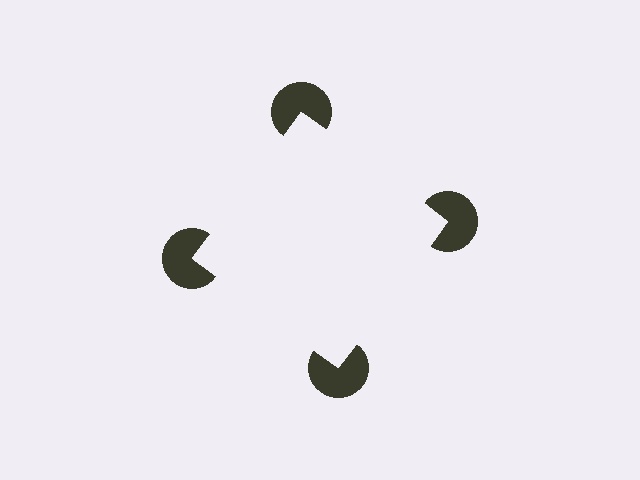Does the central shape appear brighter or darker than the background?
It typically appears slightly brighter than the background, even though no actual brightness change is drawn.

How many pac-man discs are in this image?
There are 4 — one at each vertex of the illusory square.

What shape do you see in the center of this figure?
An illusory square — its edges are inferred from the aligned wedge cuts in the pac-man discs, not physically drawn.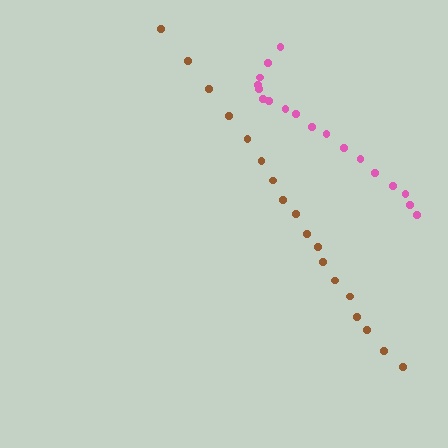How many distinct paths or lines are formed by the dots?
There are 2 distinct paths.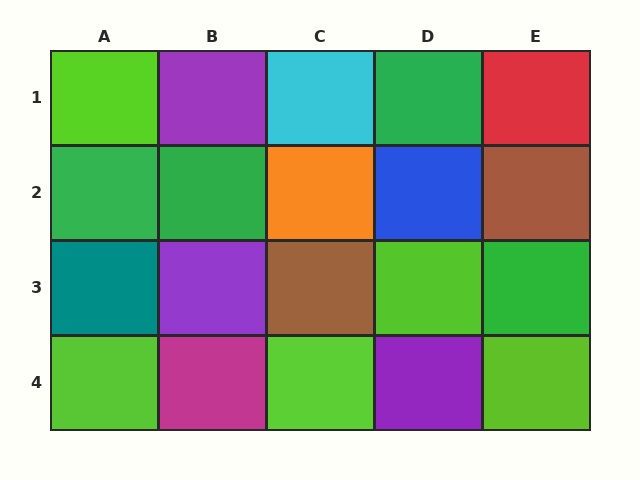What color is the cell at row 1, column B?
Purple.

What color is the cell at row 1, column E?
Red.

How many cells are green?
4 cells are green.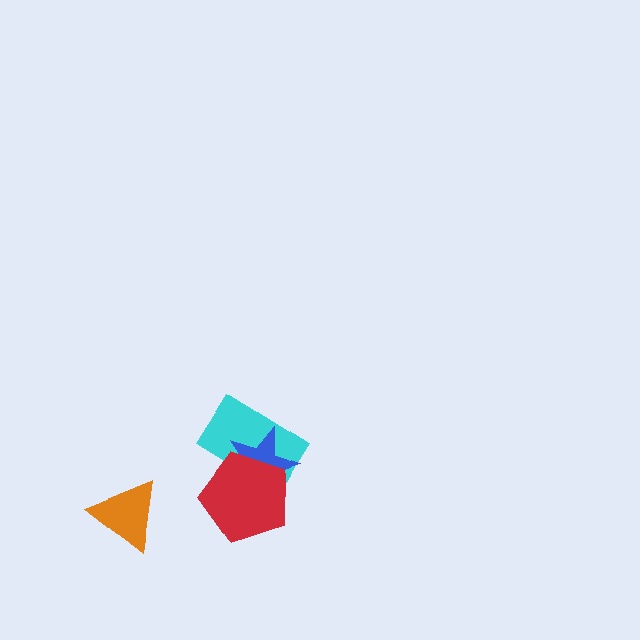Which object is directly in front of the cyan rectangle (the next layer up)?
The blue star is directly in front of the cyan rectangle.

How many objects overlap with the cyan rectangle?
2 objects overlap with the cyan rectangle.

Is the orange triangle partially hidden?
No, no other shape covers it.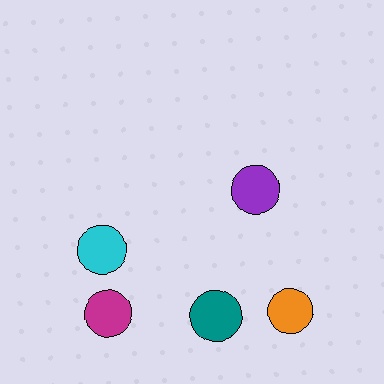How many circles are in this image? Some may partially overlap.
There are 5 circles.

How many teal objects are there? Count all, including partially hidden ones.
There is 1 teal object.